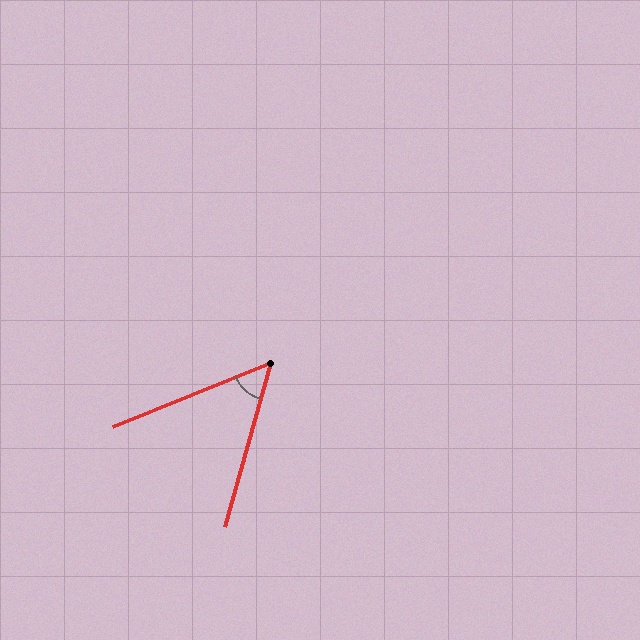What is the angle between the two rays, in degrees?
Approximately 52 degrees.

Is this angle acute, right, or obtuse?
It is acute.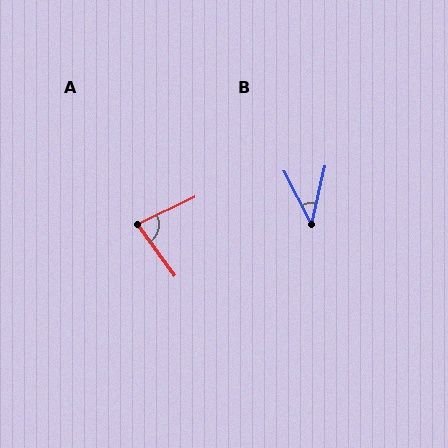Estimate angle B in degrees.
Approximately 40 degrees.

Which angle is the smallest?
B, at approximately 40 degrees.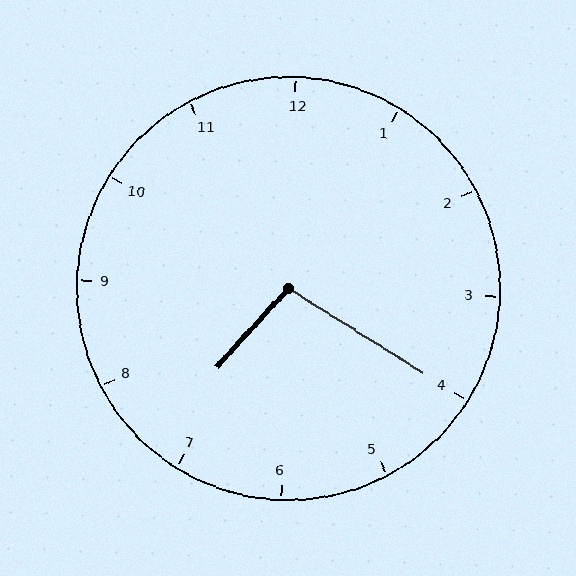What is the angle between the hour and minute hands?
Approximately 100 degrees.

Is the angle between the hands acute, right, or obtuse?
It is obtuse.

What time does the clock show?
7:20.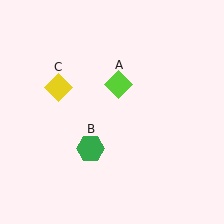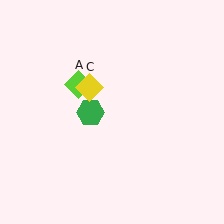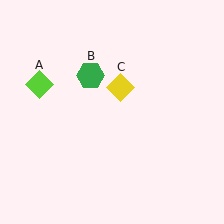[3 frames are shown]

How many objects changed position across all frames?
3 objects changed position: lime diamond (object A), green hexagon (object B), yellow diamond (object C).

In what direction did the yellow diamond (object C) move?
The yellow diamond (object C) moved right.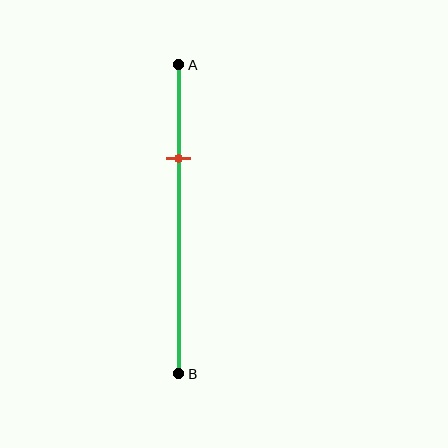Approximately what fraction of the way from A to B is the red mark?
The red mark is approximately 30% of the way from A to B.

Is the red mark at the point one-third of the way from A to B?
Yes, the mark is approximately at the one-third point.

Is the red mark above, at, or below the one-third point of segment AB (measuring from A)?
The red mark is approximately at the one-third point of segment AB.